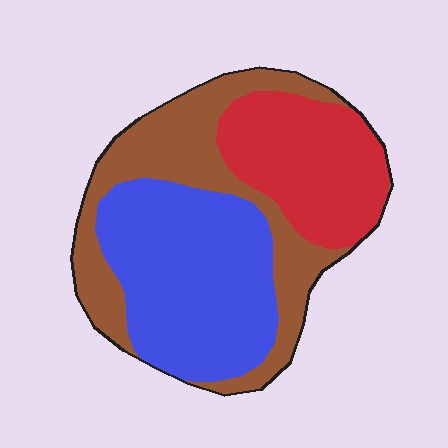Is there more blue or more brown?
Blue.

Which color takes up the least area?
Red, at roughly 25%.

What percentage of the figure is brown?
Brown covers about 35% of the figure.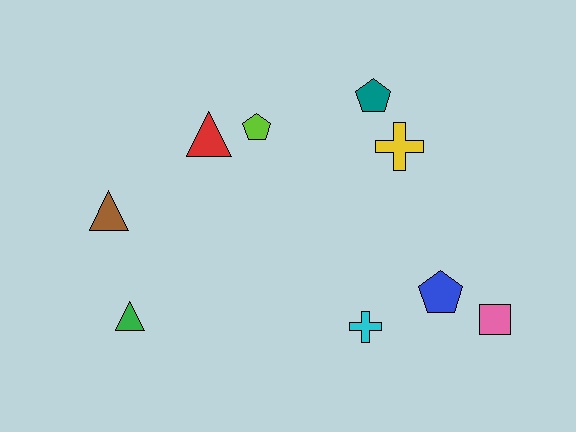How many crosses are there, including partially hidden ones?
There are 2 crosses.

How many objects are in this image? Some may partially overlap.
There are 9 objects.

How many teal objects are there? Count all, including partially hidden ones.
There is 1 teal object.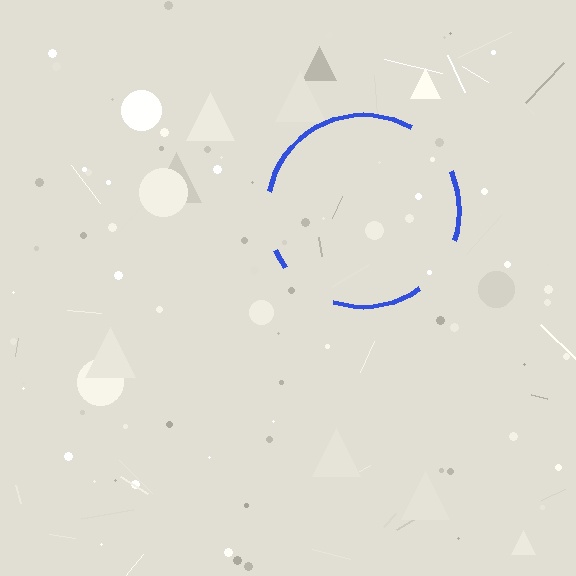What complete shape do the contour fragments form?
The contour fragments form a circle.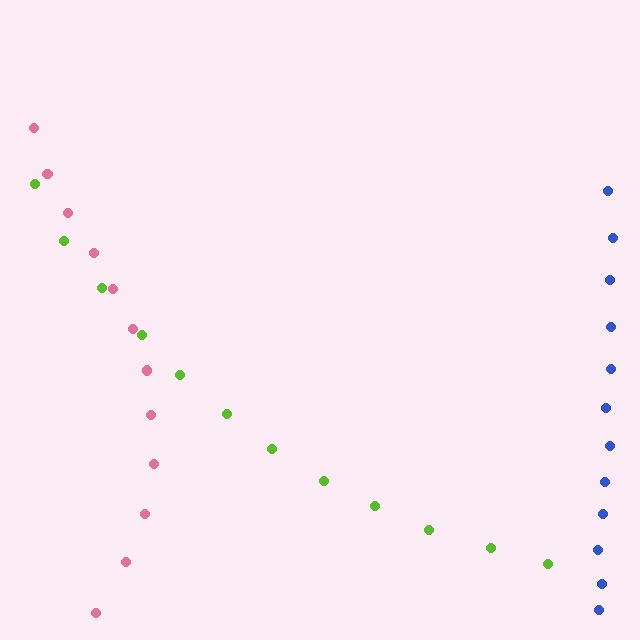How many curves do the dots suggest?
There are 3 distinct paths.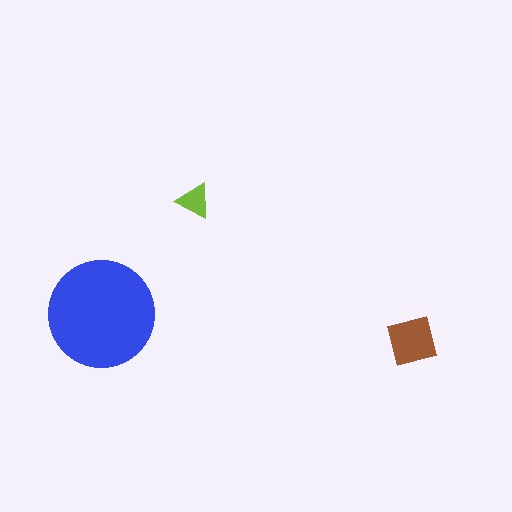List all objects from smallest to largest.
The lime triangle, the brown square, the blue circle.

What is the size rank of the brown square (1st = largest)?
2nd.